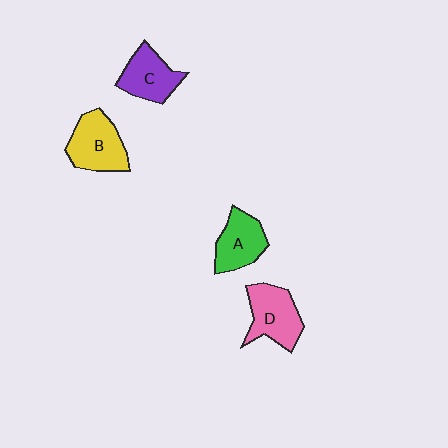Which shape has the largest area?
Shape B (yellow).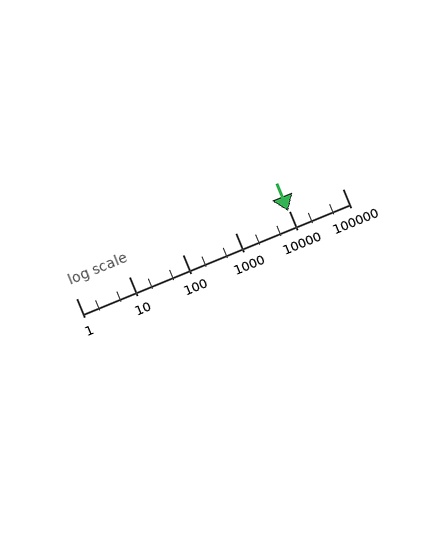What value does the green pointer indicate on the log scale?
The pointer indicates approximately 9700.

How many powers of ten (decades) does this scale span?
The scale spans 5 decades, from 1 to 100000.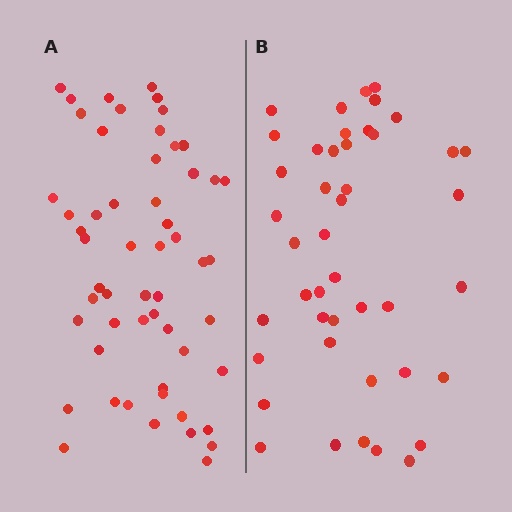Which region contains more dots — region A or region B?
Region A (the left region) has more dots.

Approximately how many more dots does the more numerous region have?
Region A has roughly 12 or so more dots than region B.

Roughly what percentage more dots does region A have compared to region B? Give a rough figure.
About 25% more.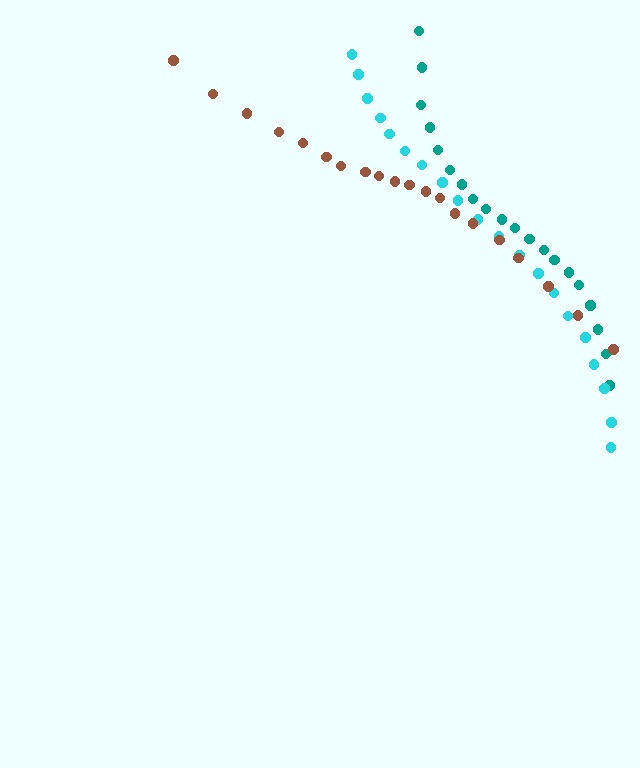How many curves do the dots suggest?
There are 3 distinct paths.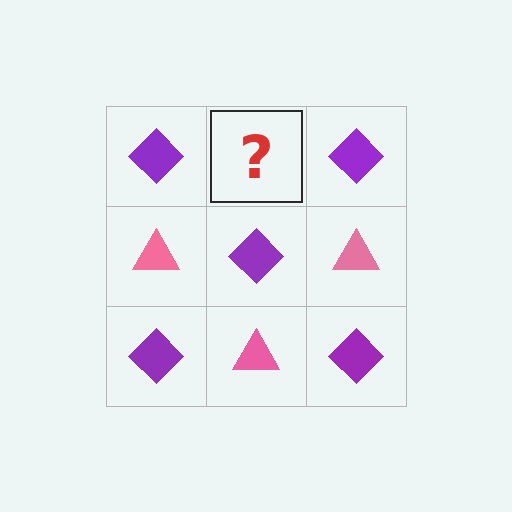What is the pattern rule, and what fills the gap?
The rule is that it alternates purple diamond and pink triangle in a checkerboard pattern. The gap should be filled with a pink triangle.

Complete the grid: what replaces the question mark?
The question mark should be replaced with a pink triangle.